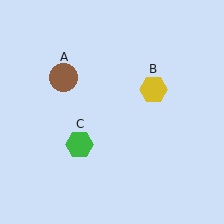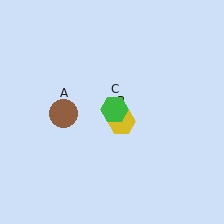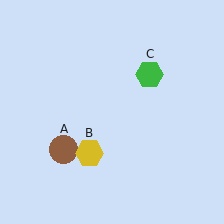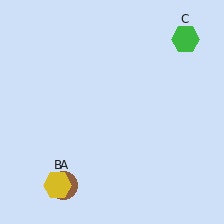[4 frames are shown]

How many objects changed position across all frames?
3 objects changed position: brown circle (object A), yellow hexagon (object B), green hexagon (object C).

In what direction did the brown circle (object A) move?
The brown circle (object A) moved down.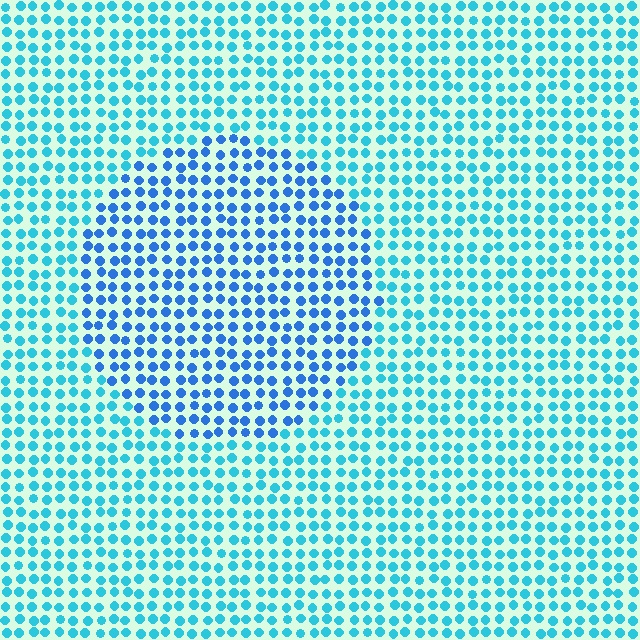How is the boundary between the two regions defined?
The boundary is defined purely by a slight shift in hue (about 28 degrees). Spacing, size, and orientation are identical on both sides.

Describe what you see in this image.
The image is filled with small cyan elements in a uniform arrangement. A circle-shaped region is visible where the elements are tinted to a slightly different hue, forming a subtle color boundary.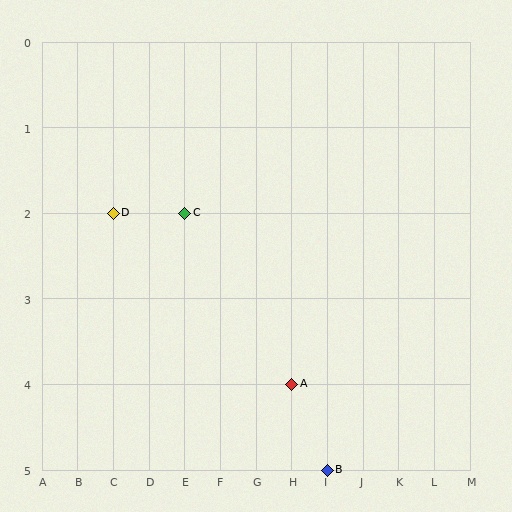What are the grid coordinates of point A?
Point A is at grid coordinates (H, 4).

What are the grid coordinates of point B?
Point B is at grid coordinates (I, 5).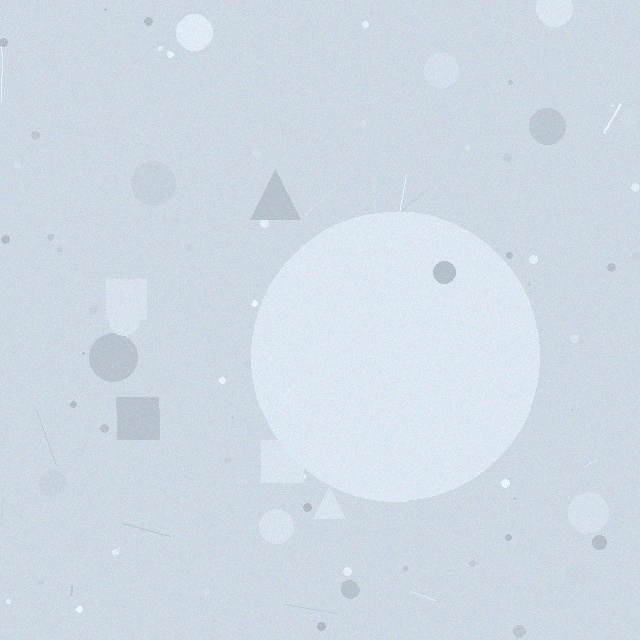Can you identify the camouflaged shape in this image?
The camouflaged shape is a circle.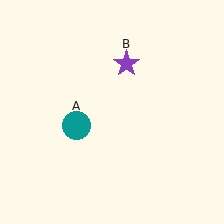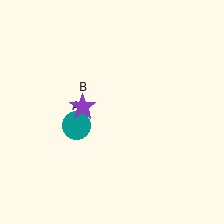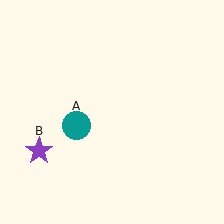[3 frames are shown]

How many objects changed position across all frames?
1 object changed position: purple star (object B).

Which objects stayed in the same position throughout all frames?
Teal circle (object A) remained stationary.